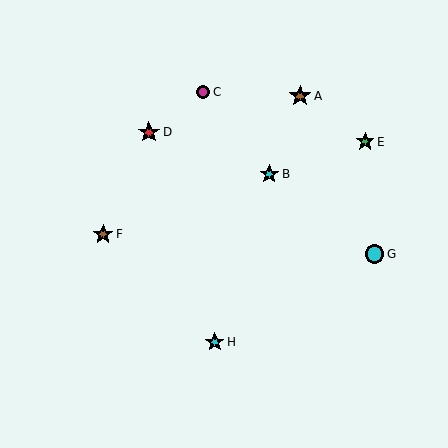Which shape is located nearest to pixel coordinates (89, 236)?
The brown star (labeled F) at (103, 234) is nearest to that location.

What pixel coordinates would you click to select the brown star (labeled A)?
Click at (300, 96) to select the brown star A.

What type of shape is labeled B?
Shape B is a cyan star.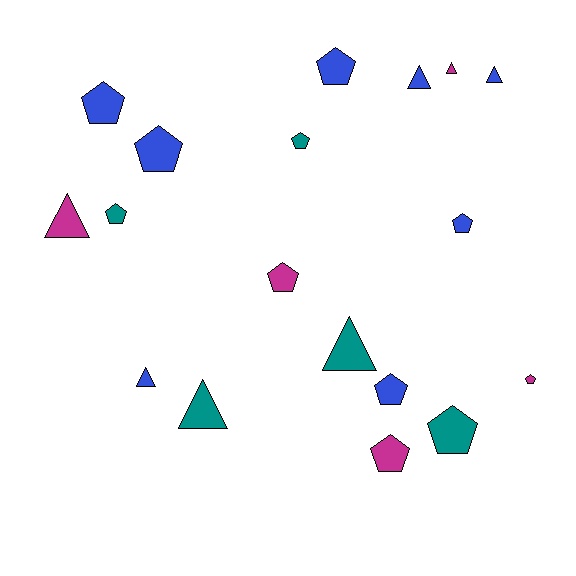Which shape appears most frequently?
Pentagon, with 11 objects.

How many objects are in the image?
There are 18 objects.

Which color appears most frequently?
Blue, with 8 objects.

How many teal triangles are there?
There are 2 teal triangles.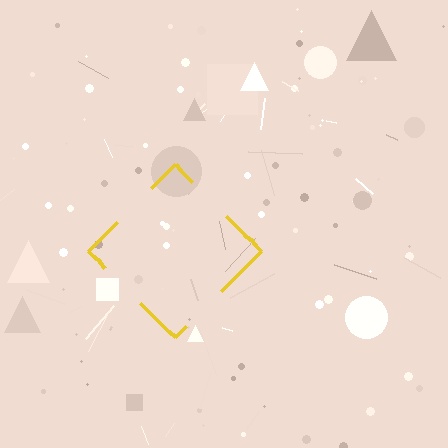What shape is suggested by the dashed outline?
The dashed outline suggests a diamond.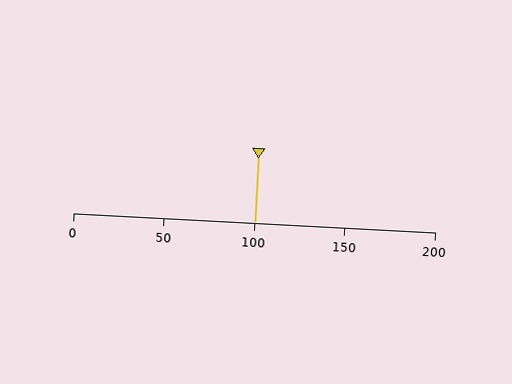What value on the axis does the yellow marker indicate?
The marker indicates approximately 100.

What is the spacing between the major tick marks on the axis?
The major ticks are spaced 50 apart.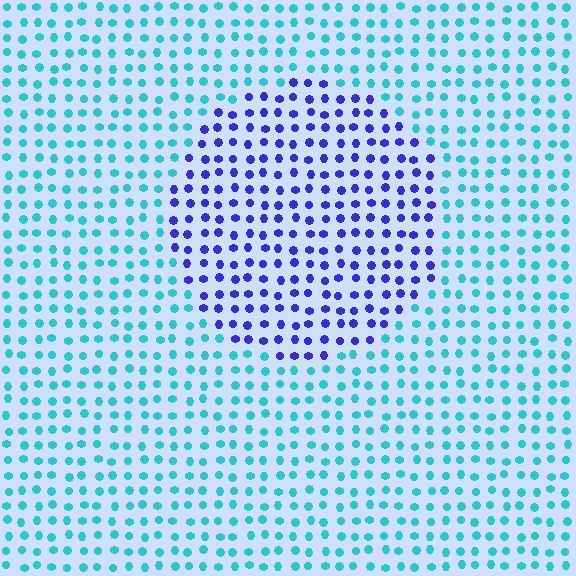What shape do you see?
I see a circle.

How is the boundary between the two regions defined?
The boundary is defined purely by a slight shift in hue (about 62 degrees). Spacing, size, and orientation are identical on both sides.